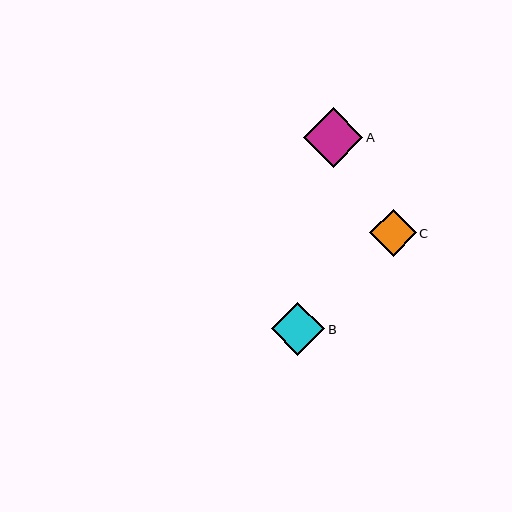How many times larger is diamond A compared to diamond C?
Diamond A is approximately 1.3 times the size of diamond C.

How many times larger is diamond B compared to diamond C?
Diamond B is approximately 1.1 times the size of diamond C.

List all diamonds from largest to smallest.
From largest to smallest: A, B, C.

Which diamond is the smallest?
Diamond C is the smallest with a size of approximately 47 pixels.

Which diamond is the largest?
Diamond A is the largest with a size of approximately 59 pixels.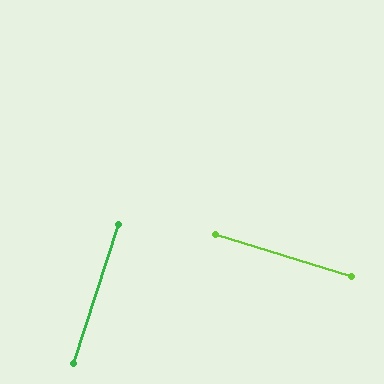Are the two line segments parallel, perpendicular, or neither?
Perpendicular — they meet at approximately 90°.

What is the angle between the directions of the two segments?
Approximately 90 degrees.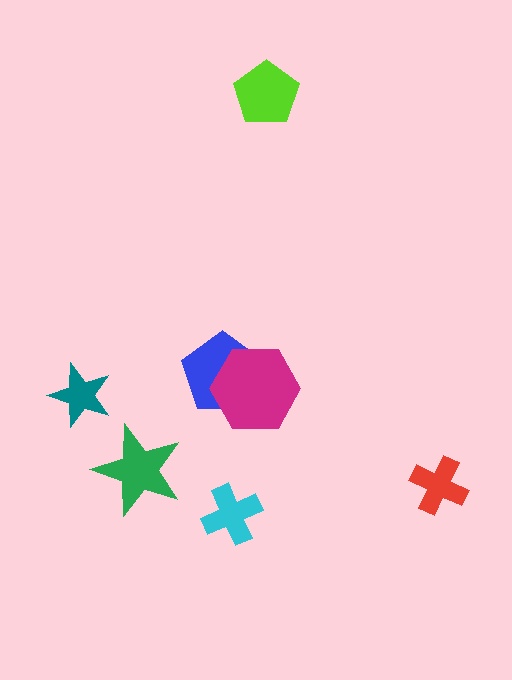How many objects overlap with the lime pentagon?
0 objects overlap with the lime pentagon.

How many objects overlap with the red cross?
0 objects overlap with the red cross.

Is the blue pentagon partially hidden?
Yes, it is partially covered by another shape.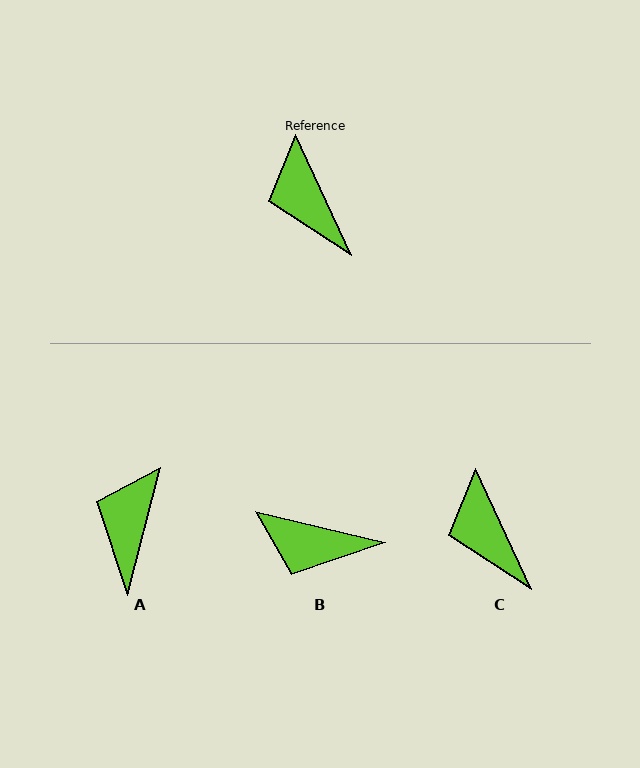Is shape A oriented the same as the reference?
No, it is off by about 39 degrees.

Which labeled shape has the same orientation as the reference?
C.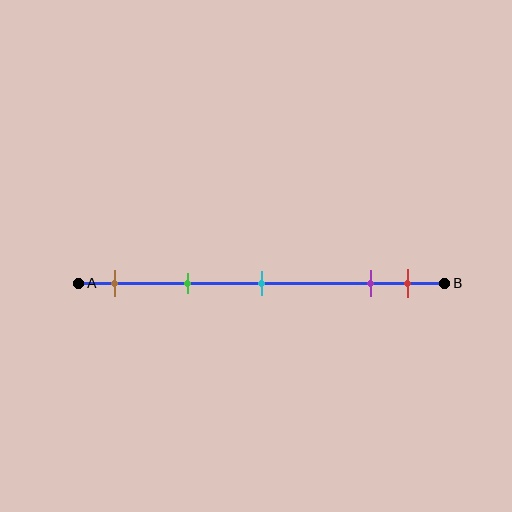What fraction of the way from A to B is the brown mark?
The brown mark is approximately 10% (0.1) of the way from A to B.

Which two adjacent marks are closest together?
The purple and red marks are the closest adjacent pair.